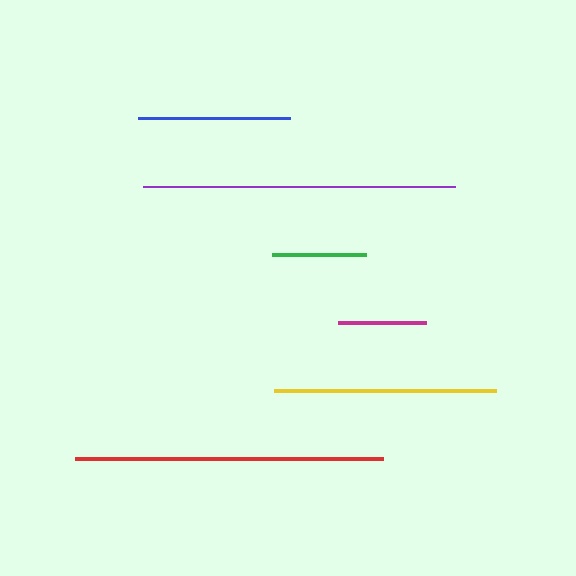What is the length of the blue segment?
The blue segment is approximately 151 pixels long.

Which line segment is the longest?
The purple line is the longest at approximately 312 pixels.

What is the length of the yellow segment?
The yellow segment is approximately 222 pixels long.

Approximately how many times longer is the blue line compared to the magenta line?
The blue line is approximately 1.7 times the length of the magenta line.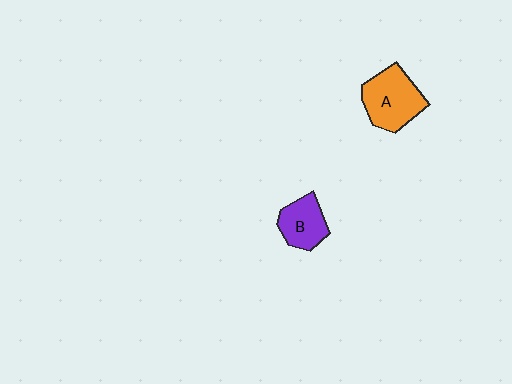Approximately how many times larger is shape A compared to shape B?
Approximately 1.5 times.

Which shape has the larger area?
Shape A (orange).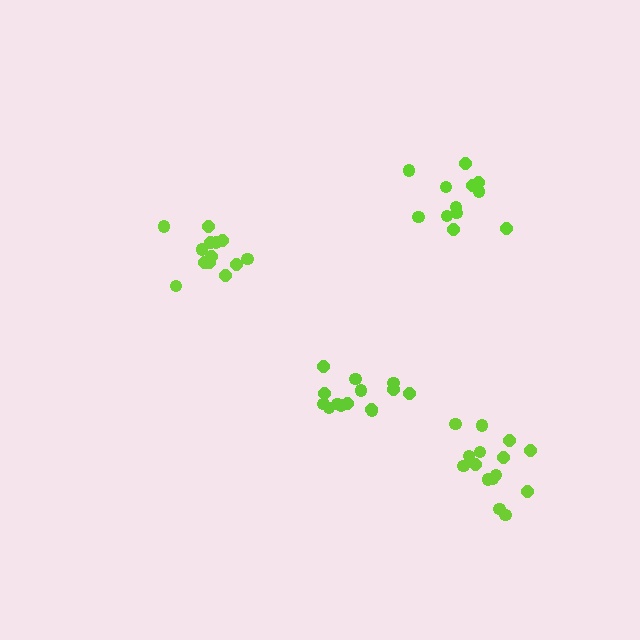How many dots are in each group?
Group 1: 12 dots, Group 2: 13 dots, Group 3: 15 dots, Group 4: 14 dots (54 total).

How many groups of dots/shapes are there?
There are 4 groups.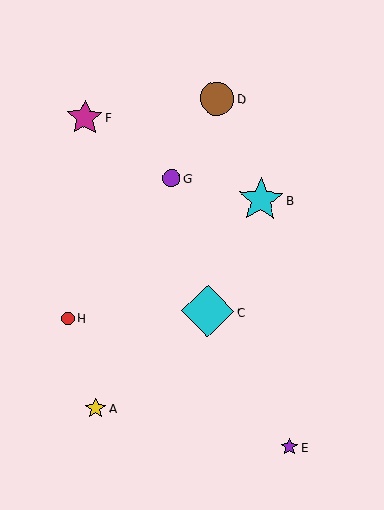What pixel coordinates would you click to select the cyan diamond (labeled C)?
Click at (208, 311) to select the cyan diamond C.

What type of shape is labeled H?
Shape H is a red circle.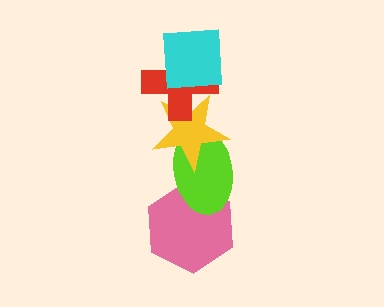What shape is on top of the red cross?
The cyan square is on top of the red cross.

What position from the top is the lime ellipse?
The lime ellipse is 4th from the top.